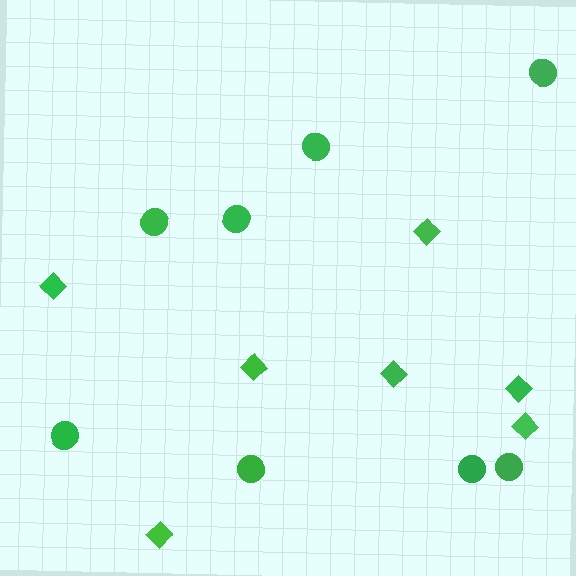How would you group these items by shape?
There are 2 groups: one group of diamonds (7) and one group of circles (8).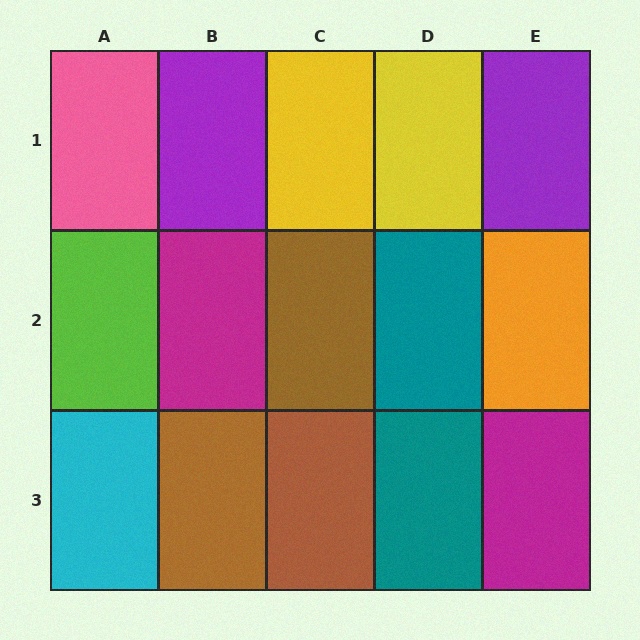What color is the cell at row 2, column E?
Orange.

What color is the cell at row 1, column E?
Purple.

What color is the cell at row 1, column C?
Yellow.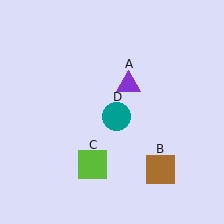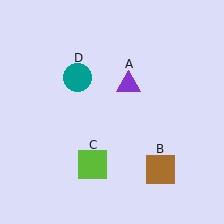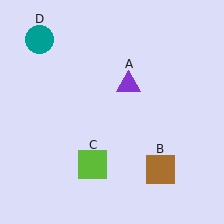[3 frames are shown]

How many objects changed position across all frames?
1 object changed position: teal circle (object D).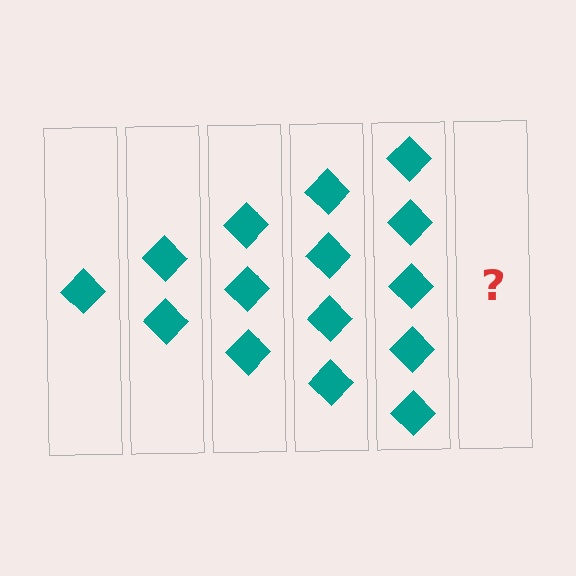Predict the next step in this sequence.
The next step is 6 diamonds.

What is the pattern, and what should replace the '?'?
The pattern is that each step adds one more diamond. The '?' should be 6 diamonds.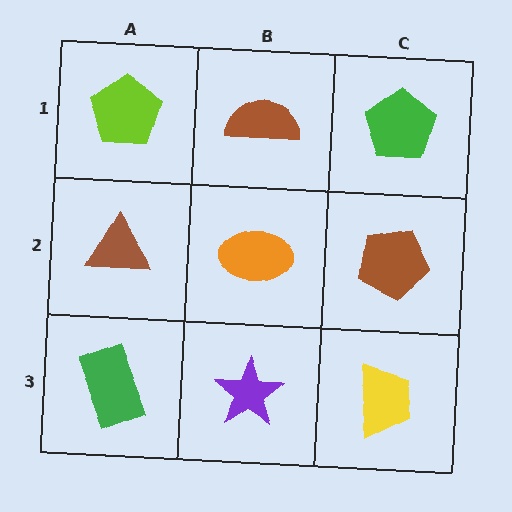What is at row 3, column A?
A green rectangle.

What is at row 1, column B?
A brown semicircle.